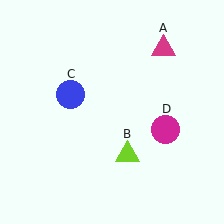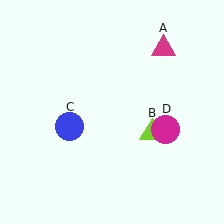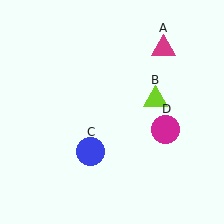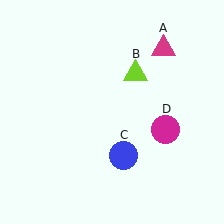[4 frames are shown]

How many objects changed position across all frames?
2 objects changed position: lime triangle (object B), blue circle (object C).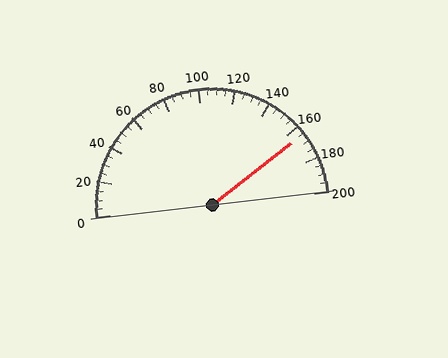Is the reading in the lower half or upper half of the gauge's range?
The reading is in the upper half of the range (0 to 200).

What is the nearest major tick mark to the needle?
The nearest major tick mark is 160.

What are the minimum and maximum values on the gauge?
The gauge ranges from 0 to 200.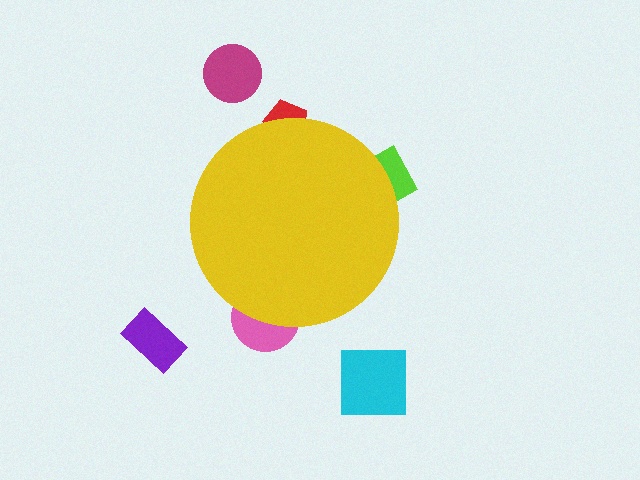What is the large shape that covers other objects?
A yellow circle.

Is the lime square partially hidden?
Yes, the lime square is partially hidden behind the yellow circle.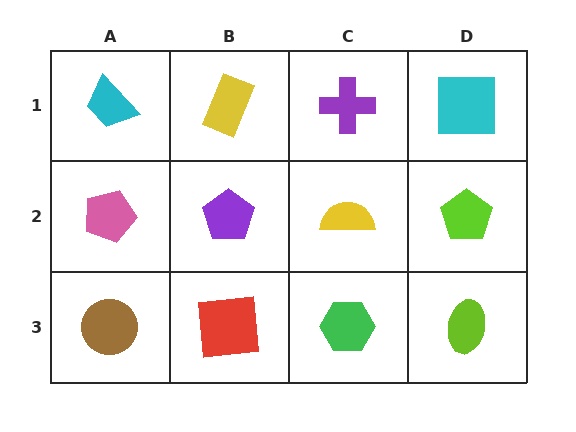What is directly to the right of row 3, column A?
A red square.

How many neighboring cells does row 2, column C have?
4.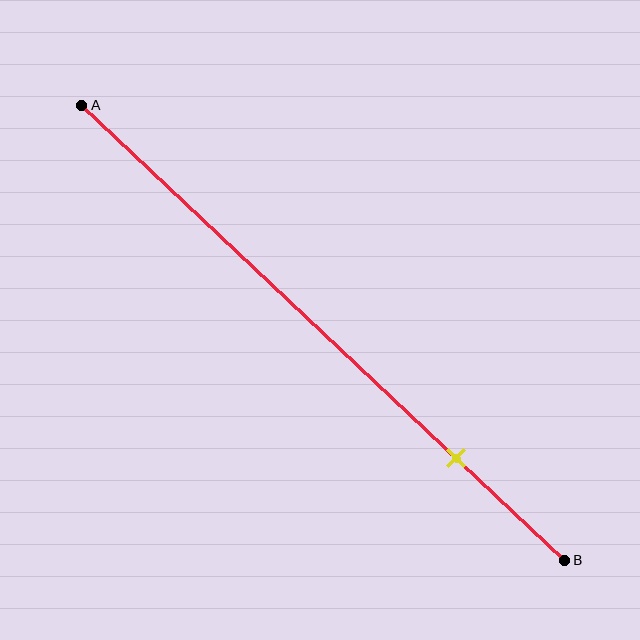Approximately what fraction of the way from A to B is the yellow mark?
The yellow mark is approximately 80% of the way from A to B.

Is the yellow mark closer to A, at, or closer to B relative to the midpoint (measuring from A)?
The yellow mark is closer to point B than the midpoint of segment AB.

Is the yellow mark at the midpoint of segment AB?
No, the mark is at about 80% from A, not at the 50% midpoint.